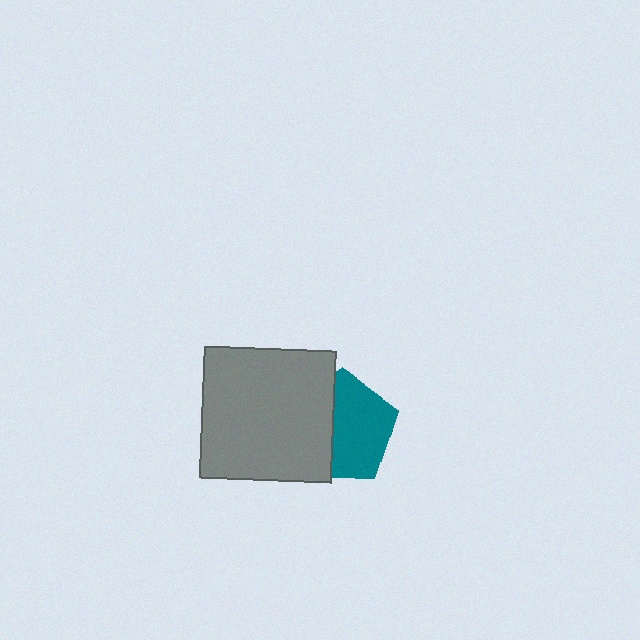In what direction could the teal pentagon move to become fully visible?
The teal pentagon could move right. That would shift it out from behind the gray square entirely.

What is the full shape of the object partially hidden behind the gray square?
The partially hidden object is a teal pentagon.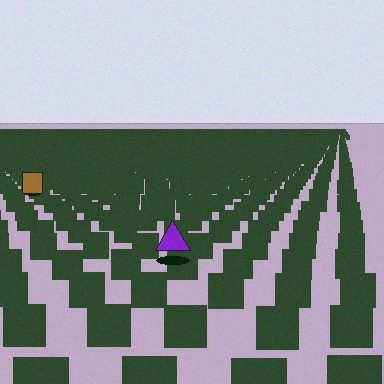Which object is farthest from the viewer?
The brown square is farthest from the viewer. It appears smaller and the ground texture around it is denser.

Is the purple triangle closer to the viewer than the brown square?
Yes. The purple triangle is closer — you can tell from the texture gradient: the ground texture is coarser near it.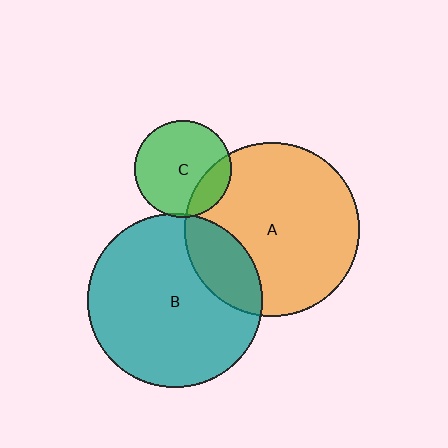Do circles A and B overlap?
Yes.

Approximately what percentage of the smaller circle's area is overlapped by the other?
Approximately 20%.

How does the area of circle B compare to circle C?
Approximately 3.2 times.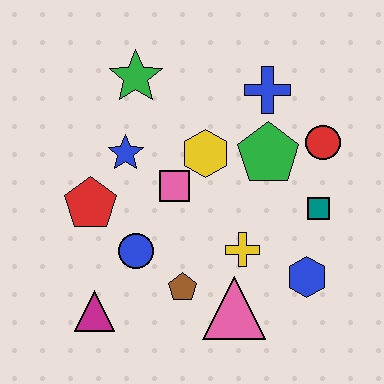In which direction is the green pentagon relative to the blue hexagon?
The green pentagon is above the blue hexagon.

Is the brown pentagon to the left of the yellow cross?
Yes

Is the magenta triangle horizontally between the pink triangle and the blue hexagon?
No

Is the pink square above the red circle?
No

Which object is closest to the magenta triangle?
The blue circle is closest to the magenta triangle.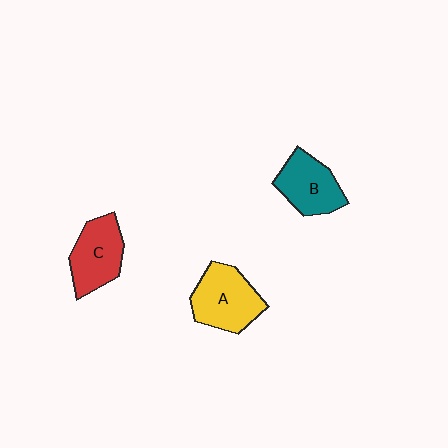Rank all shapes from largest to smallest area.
From largest to smallest: A (yellow), C (red), B (teal).